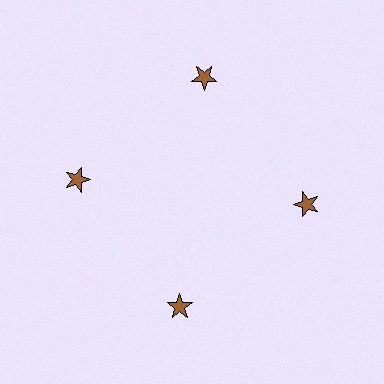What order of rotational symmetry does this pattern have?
This pattern has 4-fold rotational symmetry.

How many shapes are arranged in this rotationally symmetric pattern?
There are 4 shapes, arranged in 4 groups of 1.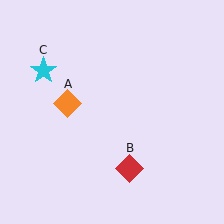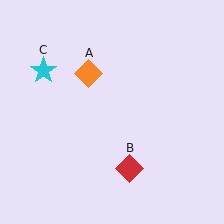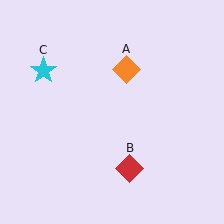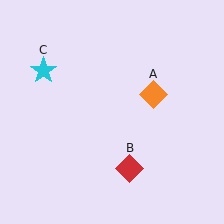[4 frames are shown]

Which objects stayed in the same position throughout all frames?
Red diamond (object B) and cyan star (object C) remained stationary.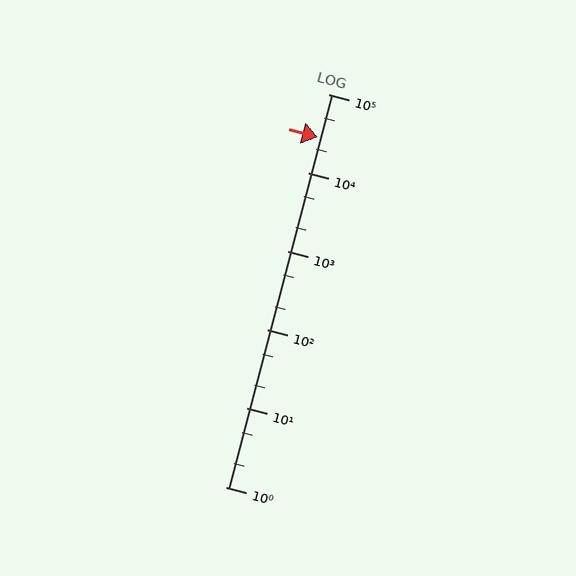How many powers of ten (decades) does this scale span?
The scale spans 5 decades, from 1 to 100000.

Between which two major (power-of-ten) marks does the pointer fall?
The pointer is between 10000 and 100000.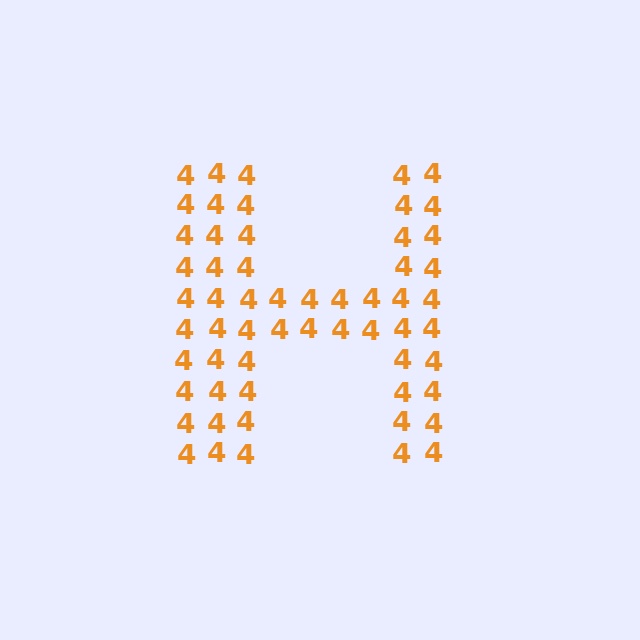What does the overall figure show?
The overall figure shows the letter H.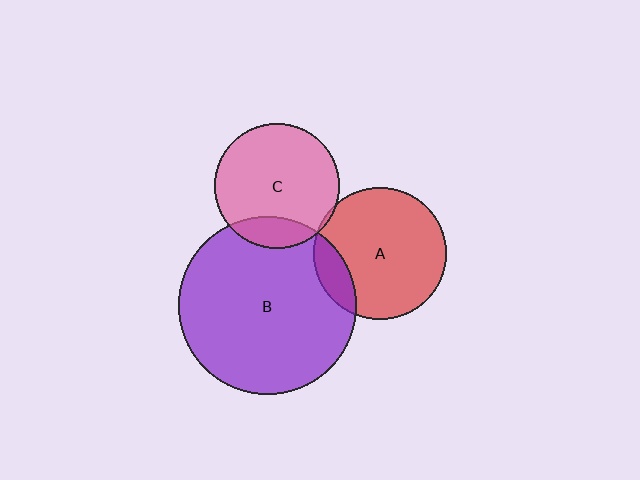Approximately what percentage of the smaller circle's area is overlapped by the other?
Approximately 15%.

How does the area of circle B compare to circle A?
Approximately 1.8 times.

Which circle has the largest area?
Circle B (purple).